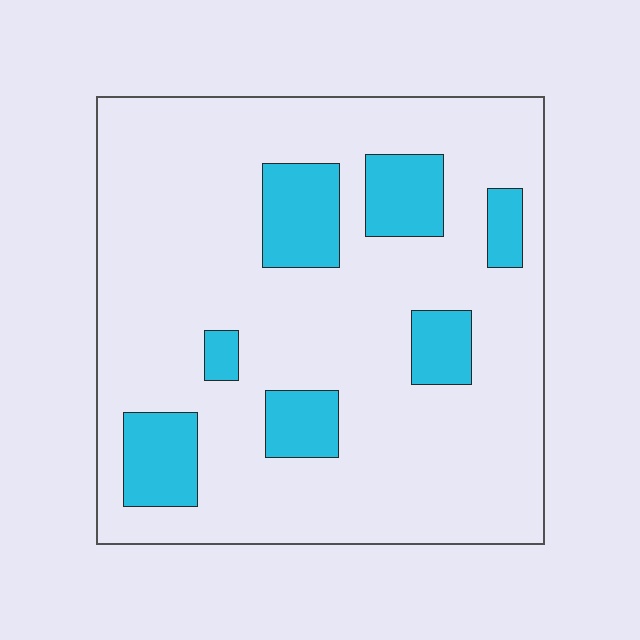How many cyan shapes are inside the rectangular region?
7.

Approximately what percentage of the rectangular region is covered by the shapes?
Approximately 20%.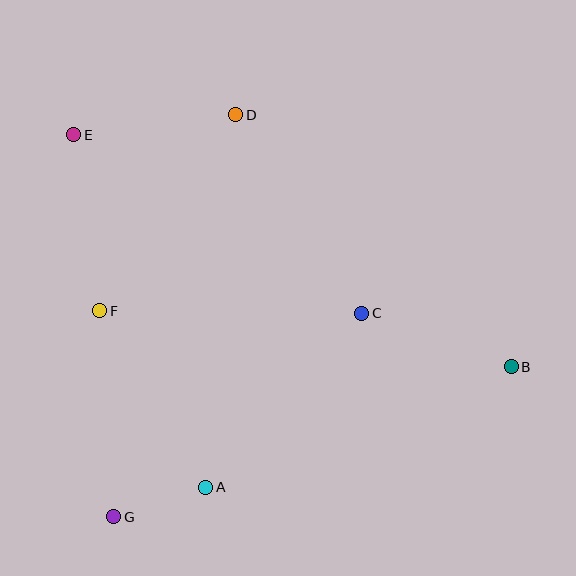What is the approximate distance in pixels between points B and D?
The distance between B and D is approximately 374 pixels.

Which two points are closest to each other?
Points A and G are closest to each other.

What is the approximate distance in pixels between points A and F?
The distance between A and F is approximately 206 pixels.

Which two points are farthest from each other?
Points B and E are farthest from each other.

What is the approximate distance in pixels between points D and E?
The distance between D and E is approximately 163 pixels.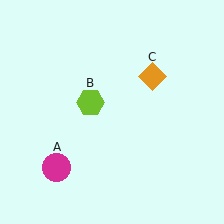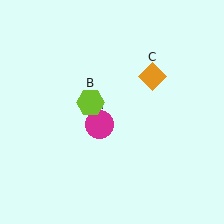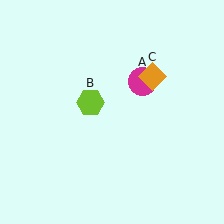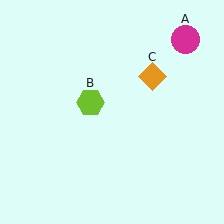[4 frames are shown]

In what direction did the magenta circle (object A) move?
The magenta circle (object A) moved up and to the right.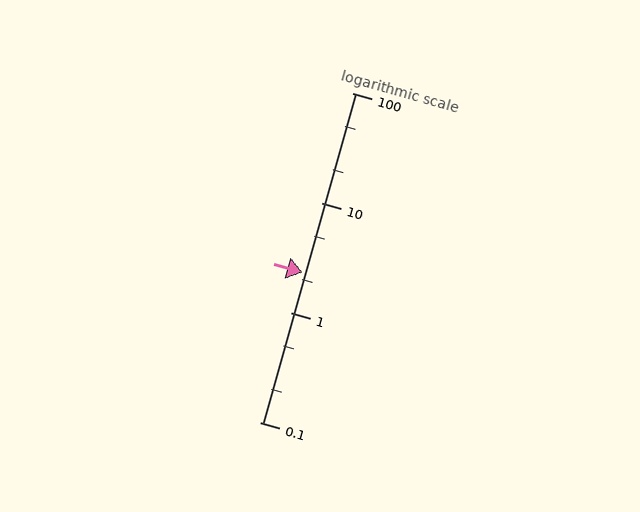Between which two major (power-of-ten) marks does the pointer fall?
The pointer is between 1 and 10.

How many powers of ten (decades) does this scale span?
The scale spans 3 decades, from 0.1 to 100.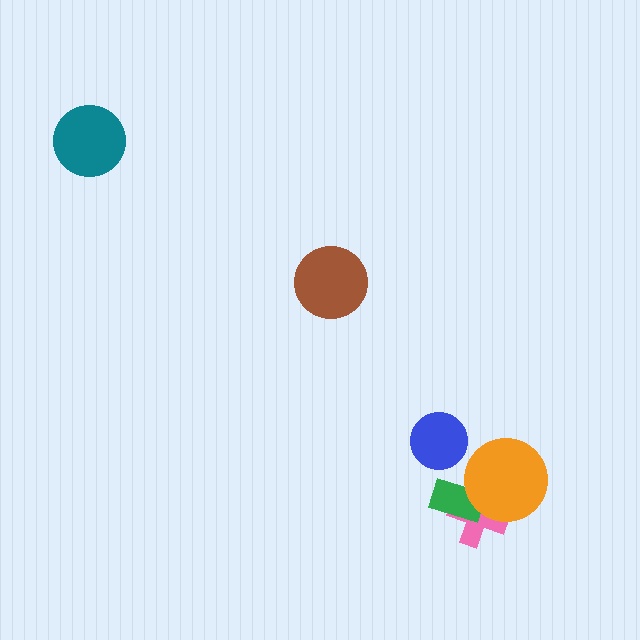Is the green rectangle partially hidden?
Yes, it is partially covered by another shape.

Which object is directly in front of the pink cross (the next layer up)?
The green rectangle is directly in front of the pink cross.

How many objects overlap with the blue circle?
0 objects overlap with the blue circle.